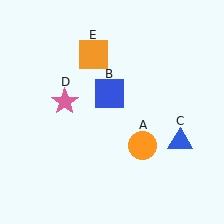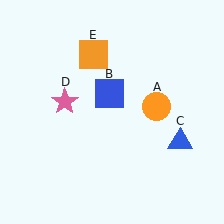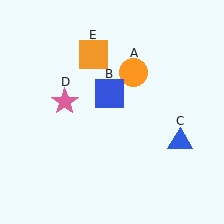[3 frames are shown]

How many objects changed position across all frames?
1 object changed position: orange circle (object A).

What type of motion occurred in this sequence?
The orange circle (object A) rotated counterclockwise around the center of the scene.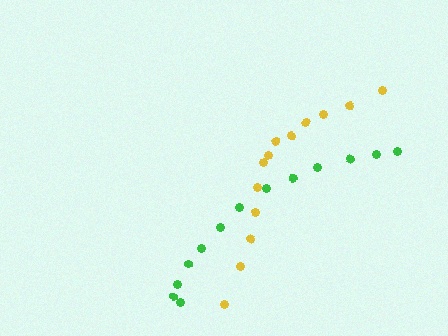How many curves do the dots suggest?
There are 2 distinct paths.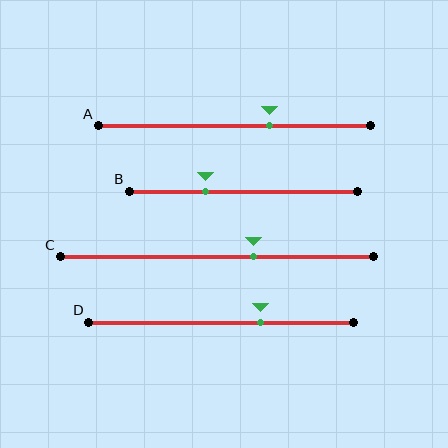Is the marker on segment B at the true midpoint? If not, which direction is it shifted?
No, the marker on segment B is shifted to the left by about 17% of the segment length.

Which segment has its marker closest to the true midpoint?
Segment C has its marker closest to the true midpoint.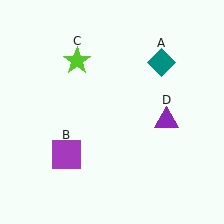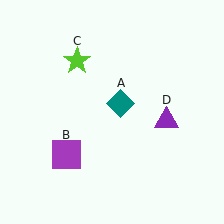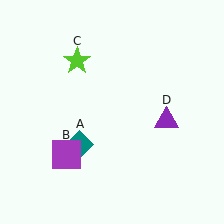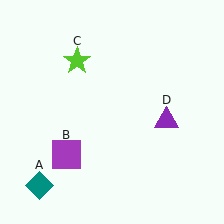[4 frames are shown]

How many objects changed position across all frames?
1 object changed position: teal diamond (object A).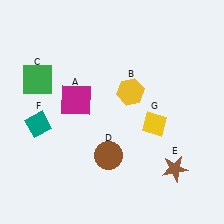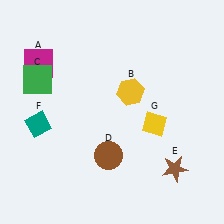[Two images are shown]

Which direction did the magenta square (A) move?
The magenta square (A) moved left.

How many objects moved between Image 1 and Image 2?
1 object moved between the two images.